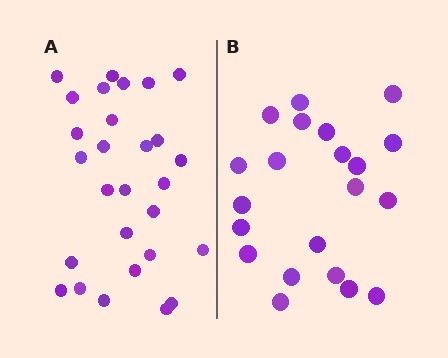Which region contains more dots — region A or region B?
Region A (the left region) has more dots.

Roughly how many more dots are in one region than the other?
Region A has roughly 8 or so more dots than region B.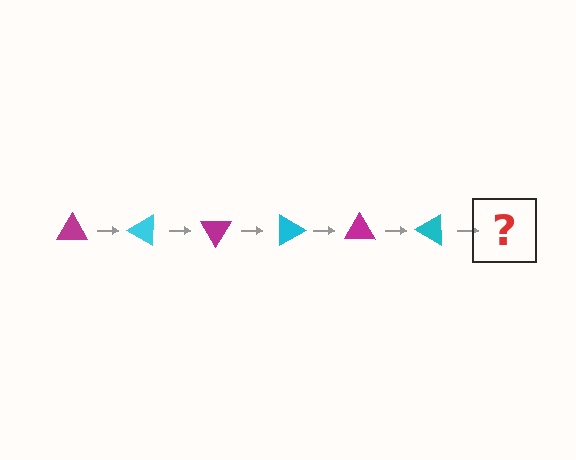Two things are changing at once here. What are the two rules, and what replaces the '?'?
The two rules are that it rotates 30 degrees each step and the color cycles through magenta and cyan. The '?' should be a magenta triangle, rotated 180 degrees from the start.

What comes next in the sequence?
The next element should be a magenta triangle, rotated 180 degrees from the start.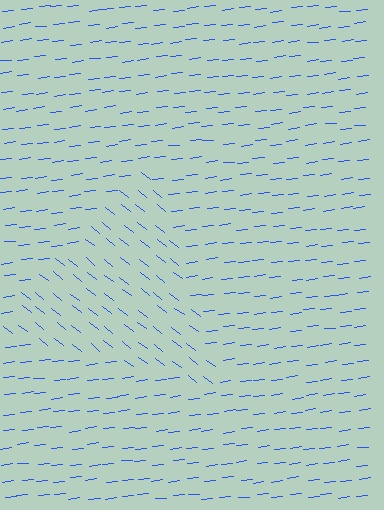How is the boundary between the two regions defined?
The boundary is defined purely by a change in line orientation (approximately 45 degrees difference). All lines are the same color and thickness.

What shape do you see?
I see a triangle.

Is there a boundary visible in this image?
Yes, there is a texture boundary formed by a change in line orientation.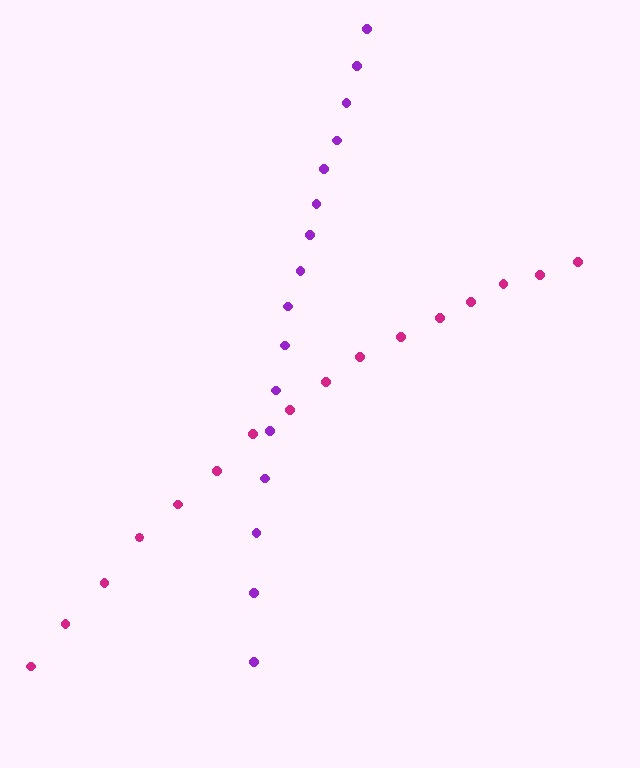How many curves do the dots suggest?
There are 2 distinct paths.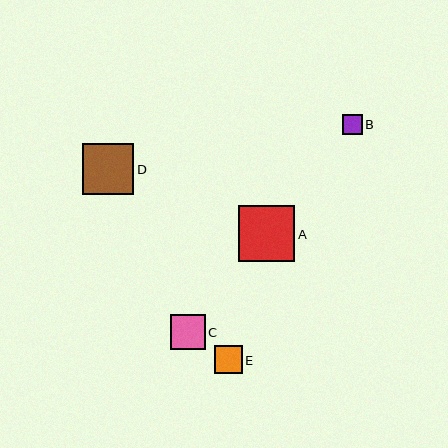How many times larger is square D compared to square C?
Square D is approximately 1.5 times the size of square C.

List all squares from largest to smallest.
From largest to smallest: A, D, C, E, B.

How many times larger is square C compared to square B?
Square C is approximately 1.8 times the size of square B.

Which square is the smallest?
Square B is the smallest with a size of approximately 20 pixels.